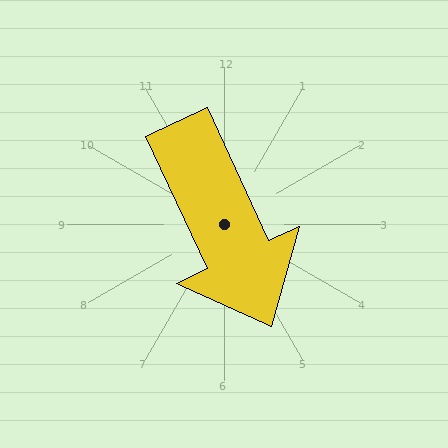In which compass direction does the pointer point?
Southeast.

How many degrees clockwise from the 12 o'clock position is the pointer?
Approximately 155 degrees.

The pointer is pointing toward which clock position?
Roughly 5 o'clock.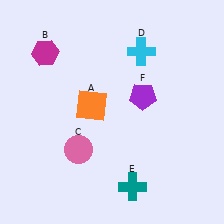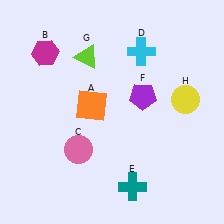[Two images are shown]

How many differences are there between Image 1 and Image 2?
There are 2 differences between the two images.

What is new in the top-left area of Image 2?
A lime triangle (G) was added in the top-left area of Image 2.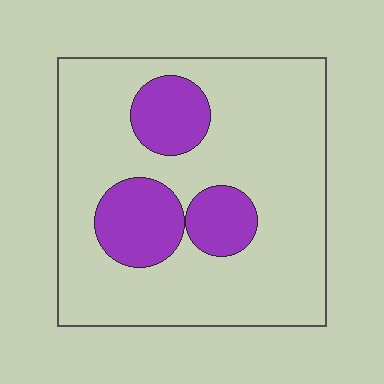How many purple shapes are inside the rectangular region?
3.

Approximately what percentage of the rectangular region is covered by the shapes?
Approximately 20%.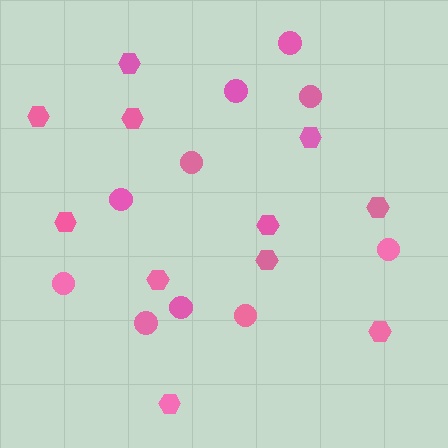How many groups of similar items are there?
There are 2 groups: one group of hexagons (11) and one group of circles (10).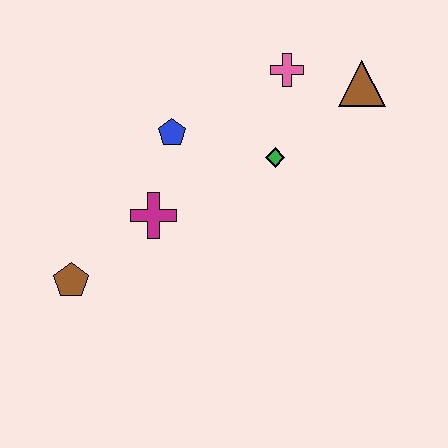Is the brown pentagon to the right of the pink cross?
No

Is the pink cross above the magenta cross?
Yes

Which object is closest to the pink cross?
The brown triangle is closest to the pink cross.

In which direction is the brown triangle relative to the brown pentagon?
The brown triangle is to the right of the brown pentagon.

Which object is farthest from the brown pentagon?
The brown triangle is farthest from the brown pentagon.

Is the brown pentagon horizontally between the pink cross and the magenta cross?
No